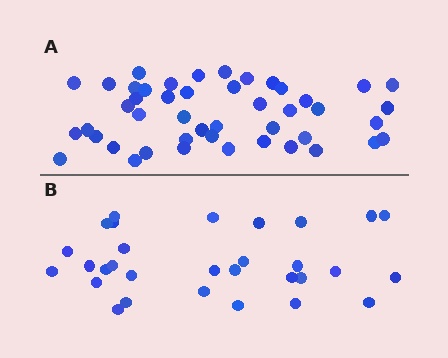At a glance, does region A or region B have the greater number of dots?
Region A (the top region) has more dots.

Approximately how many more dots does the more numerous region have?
Region A has approximately 15 more dots than region B.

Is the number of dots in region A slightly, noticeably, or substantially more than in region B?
Region A has substantially more. The ratio is roughly 1.5 to 1.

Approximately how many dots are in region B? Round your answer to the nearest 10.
About 30 dots.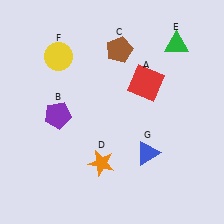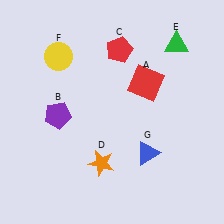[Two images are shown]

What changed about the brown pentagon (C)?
In Image 1, C is brown. In Image 2, it changed to red.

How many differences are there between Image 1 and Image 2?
There is 1 difference between the two images.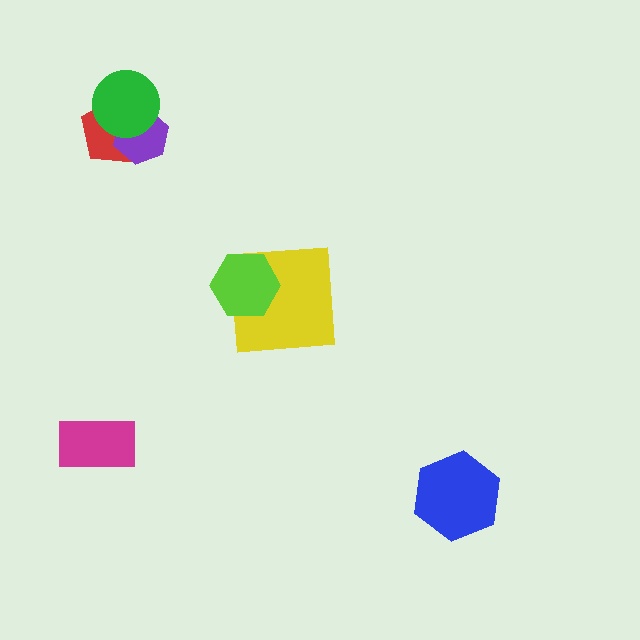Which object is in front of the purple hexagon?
The green circle is in front of the purple hexagon.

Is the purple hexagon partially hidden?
Yes, it is partially covered by another shape.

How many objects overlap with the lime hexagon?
1 object overlaps with the lime hexagon.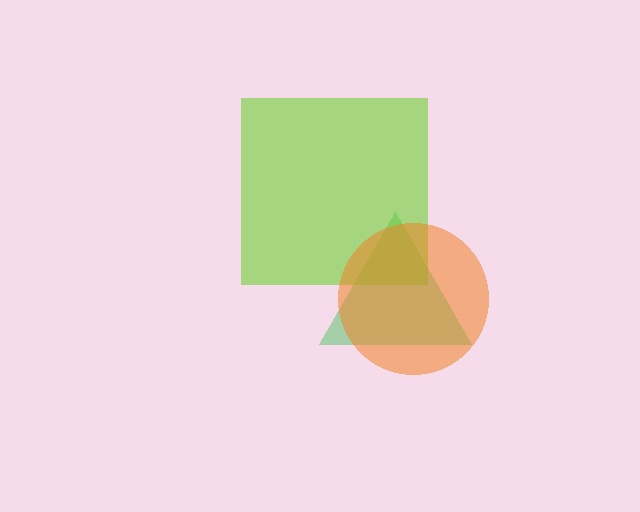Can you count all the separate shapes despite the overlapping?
Yes, there are 3 separate shapes.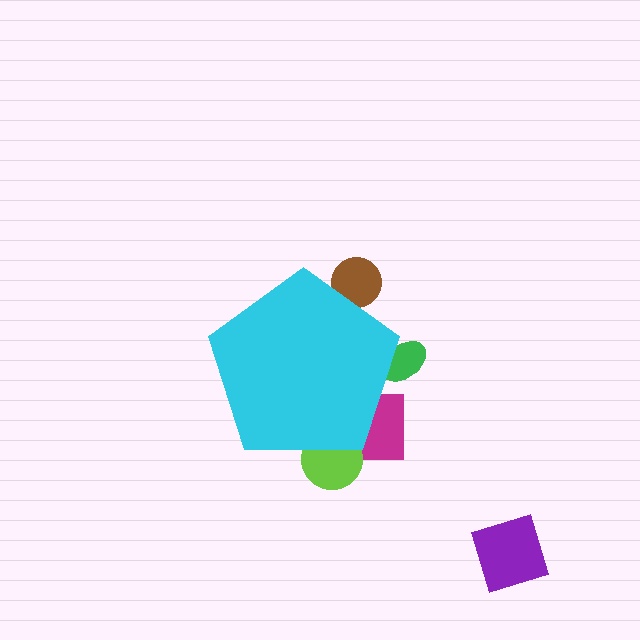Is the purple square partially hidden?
No, the purple square is fully visible.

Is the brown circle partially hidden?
Yes, the brown circle is partially hidden behind the cyan pentagon.